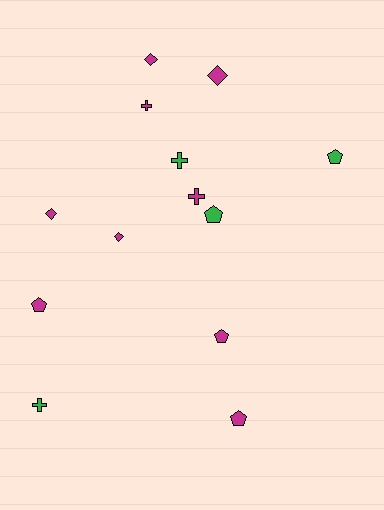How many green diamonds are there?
There are no green diamonds.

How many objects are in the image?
There are 13 objects.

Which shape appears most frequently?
Pentagon, with 5 objects.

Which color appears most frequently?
Magenta, with 9 objects.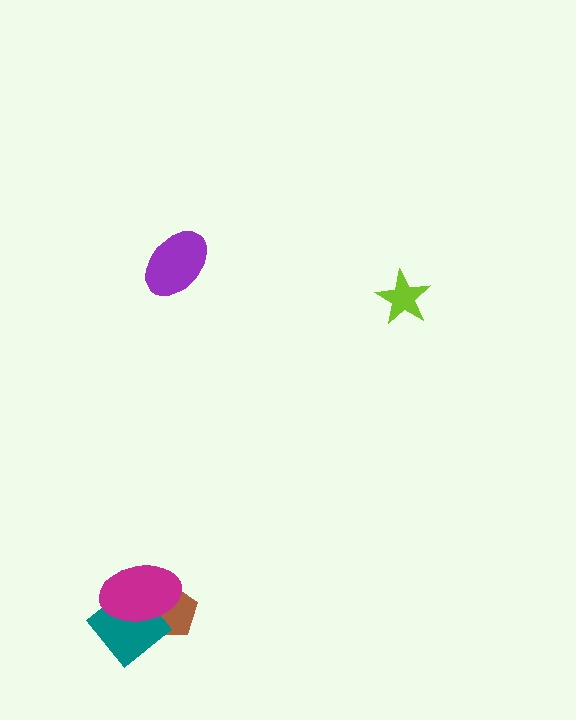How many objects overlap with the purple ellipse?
0 objects overlap with the purple ellipse.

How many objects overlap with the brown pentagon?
2 objects overlap with the brown pentagon.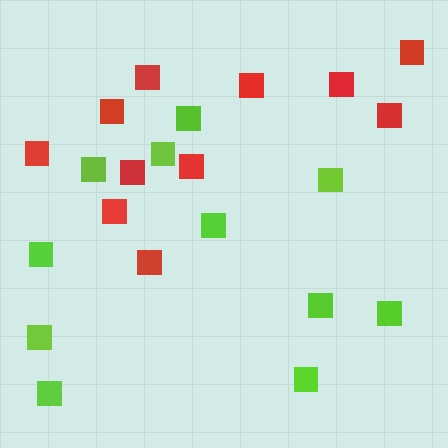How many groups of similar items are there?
There are 2 groups: one group of red squares (11) and one group of lime squares (11).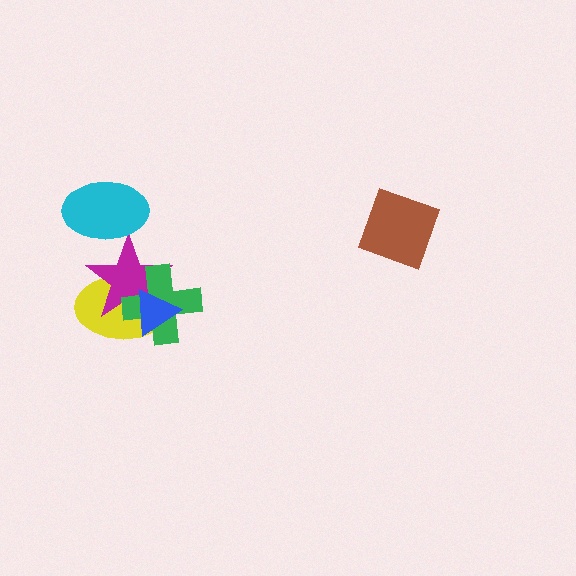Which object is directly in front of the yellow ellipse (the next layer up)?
The magenta star is directly in front of the yellow ellipse.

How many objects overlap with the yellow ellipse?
3 objects overlap with the yellow ellipse.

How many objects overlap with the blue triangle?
3 objects overlap with the blue triangle.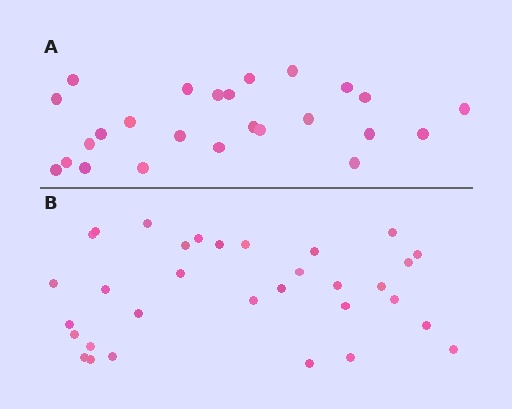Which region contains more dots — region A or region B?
Region B (the bottom region) has more dots.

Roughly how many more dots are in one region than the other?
Region B has roughly 8 or so more dots than region A.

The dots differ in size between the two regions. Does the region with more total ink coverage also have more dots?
No. Region A has more total ink coverage because its dots are larger, but region B actually contains more individual dots. Total area can be misleading — the number of items is what matters here.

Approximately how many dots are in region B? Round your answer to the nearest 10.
About 30 dots. (The exact count is 32, which rounds to 30.)